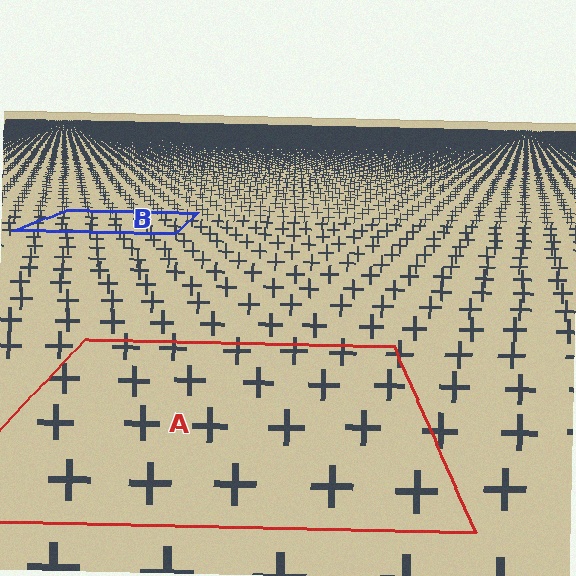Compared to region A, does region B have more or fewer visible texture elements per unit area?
Region B has more texture elements per unit area — they are packed more densely because it is farther away.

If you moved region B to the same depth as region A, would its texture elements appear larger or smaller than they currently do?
They would appear larger. At a closer depth, the same texture elements are projected at a bigger on-screen size.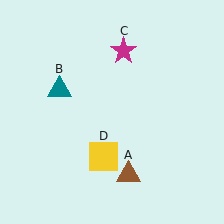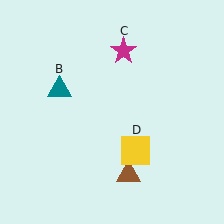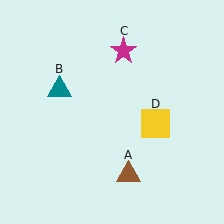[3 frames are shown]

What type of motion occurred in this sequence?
The yellow square (object D) rotated counterclockwise around the center of the scene.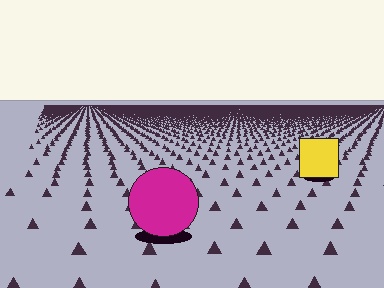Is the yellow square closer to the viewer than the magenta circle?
No. The magenta circle is closer — you can tell from the texture gradient: the ground texture is coarser near it.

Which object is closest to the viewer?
The magenta circle is closest. The texture marks near it are larger and more spread out.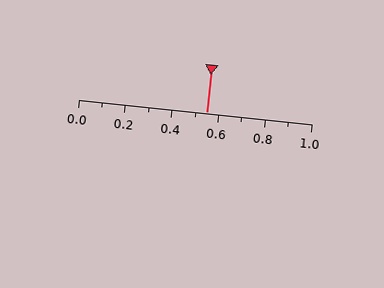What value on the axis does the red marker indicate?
The marker indicates approximately 0.55.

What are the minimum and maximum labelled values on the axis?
The axis runs from 0.0 to 1.0.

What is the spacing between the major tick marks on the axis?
The major ticks are spaced 0.2 apart.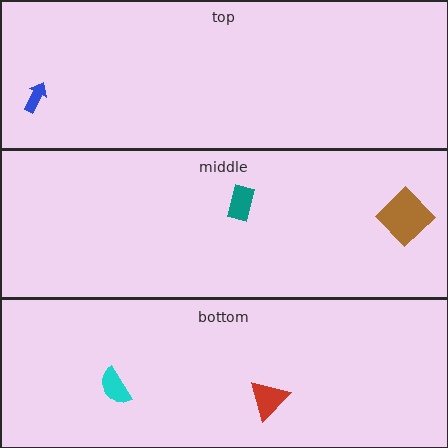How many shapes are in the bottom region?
2.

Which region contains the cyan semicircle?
The bottom region.